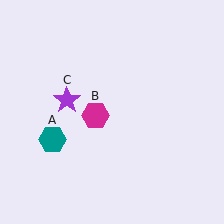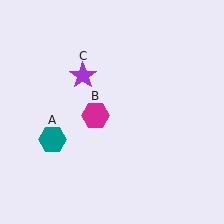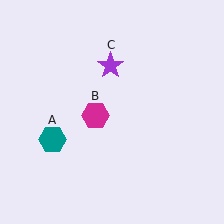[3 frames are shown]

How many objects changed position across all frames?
1 object changed position: purple star (object C).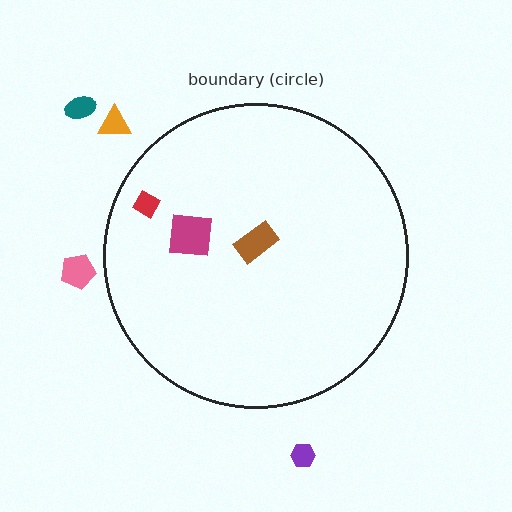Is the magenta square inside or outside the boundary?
Inside.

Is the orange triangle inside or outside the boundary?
Outside.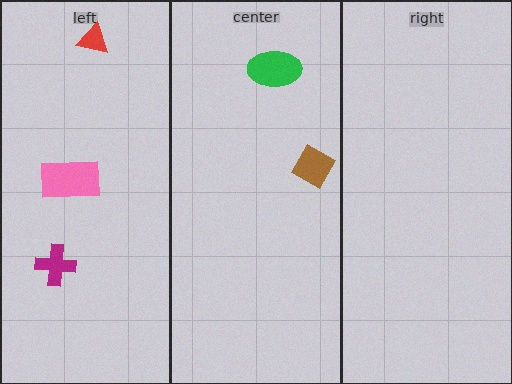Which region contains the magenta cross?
The left region.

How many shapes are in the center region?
2.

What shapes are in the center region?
The brown diamond, the green ellipse.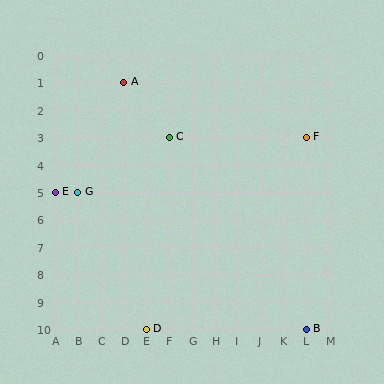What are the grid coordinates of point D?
Point D is at grid coordinates (E, 10).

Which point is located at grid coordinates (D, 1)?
Point A is at (D, 1).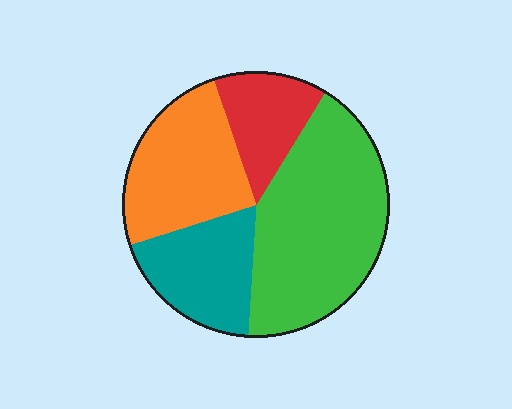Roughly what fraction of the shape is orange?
Orange takes up about one quarter (1/4) of the shape.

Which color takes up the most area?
Green, at roughly 40%.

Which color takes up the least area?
Red, at roughly 15%.